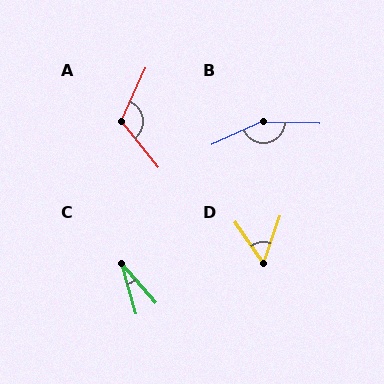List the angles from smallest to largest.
C (26°), D (54°), A (117°), B (154°).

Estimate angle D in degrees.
Approximately 54 degrees.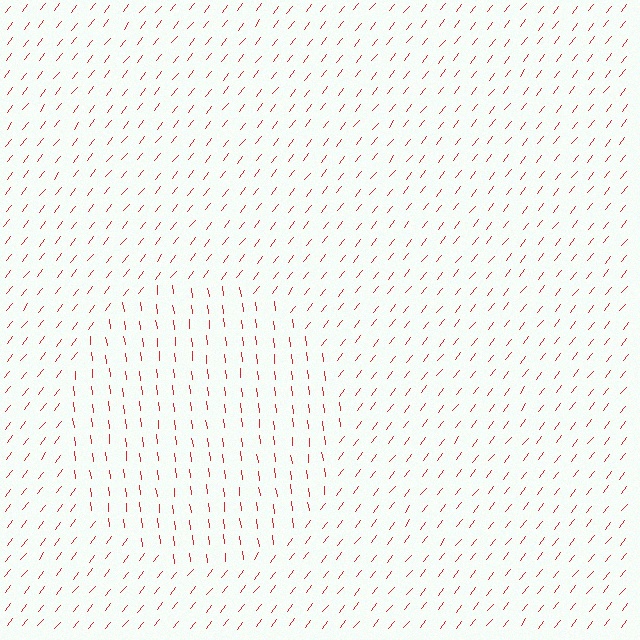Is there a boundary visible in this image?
Yes, there is a texture boundary formed by a change in line orientation.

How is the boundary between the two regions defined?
The boundary is defined purely by a change in line orientation (approximately 45 degrees difference). All lines are the same color and thickness.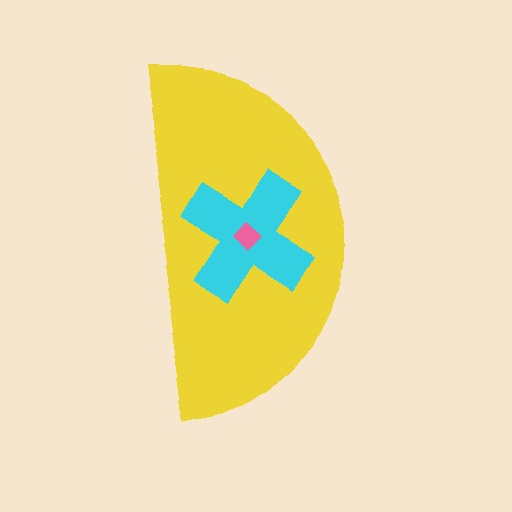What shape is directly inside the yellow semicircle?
The cyan cross.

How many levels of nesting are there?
3.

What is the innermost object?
The pink diamond.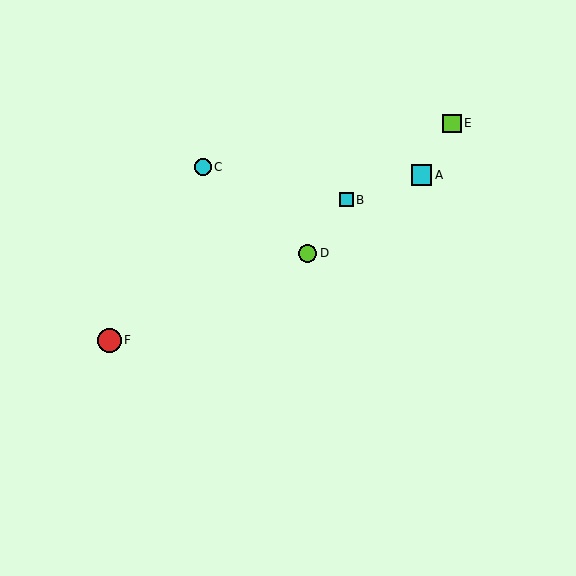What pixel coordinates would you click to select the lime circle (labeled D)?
Click at (307, 253) to select the lime circle D.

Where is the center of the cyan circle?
The center of the cyan circle is at (203, 167).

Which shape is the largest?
The red circle (labeled F) is the largest.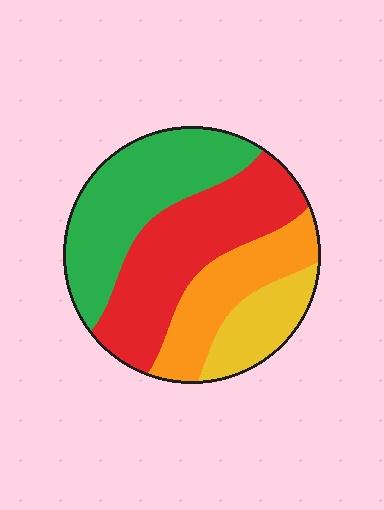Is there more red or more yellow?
Red.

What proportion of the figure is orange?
Orange takes up about one fifth (1/5) of the figure.